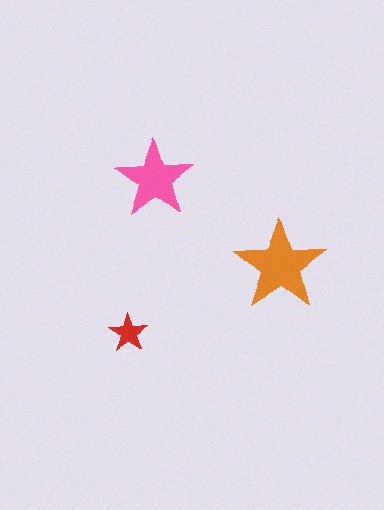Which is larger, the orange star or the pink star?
The orange one.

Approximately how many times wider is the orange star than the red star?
About 2.5 times wider.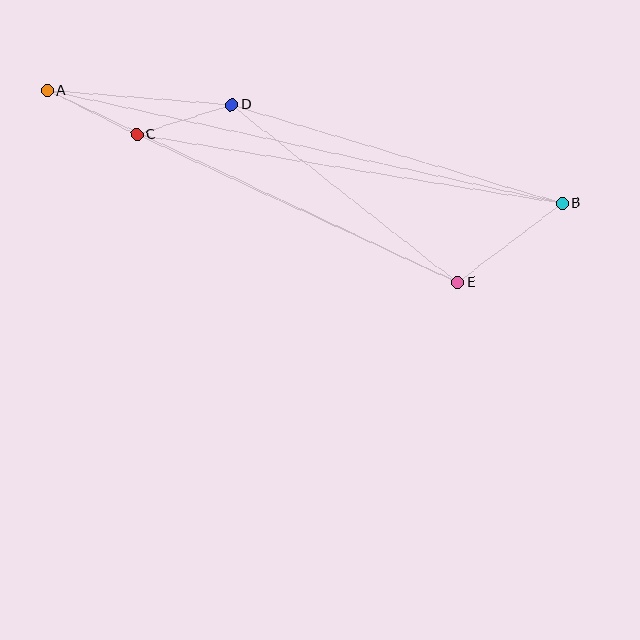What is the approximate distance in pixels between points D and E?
The distance between D and E is approximately 288 pixels.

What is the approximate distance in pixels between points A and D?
The distance between A and D is approximately 185 pixels.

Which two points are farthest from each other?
Points A and B are farthest from each other.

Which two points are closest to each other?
Points A and C are closest to each other.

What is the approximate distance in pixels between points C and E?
The distance between C and E is approximately 354 pixels.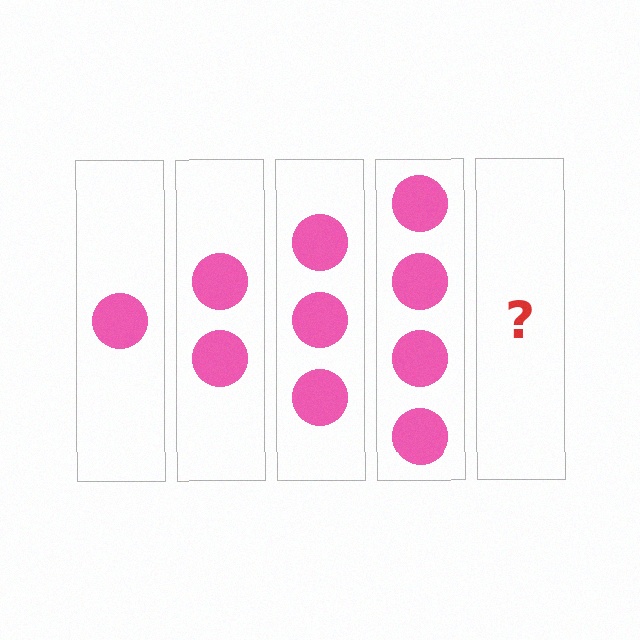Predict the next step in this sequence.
The next step is 5 circles.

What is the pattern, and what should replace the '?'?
The pattern is that each step adds one more circle. The '?' should be 5 circles.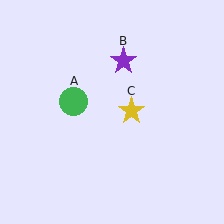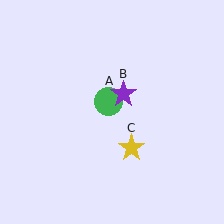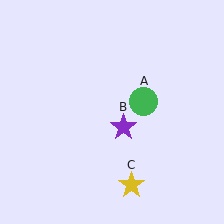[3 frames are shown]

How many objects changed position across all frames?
3 objects changed position: green circle (object A), purple star (object B), yellow star (object C).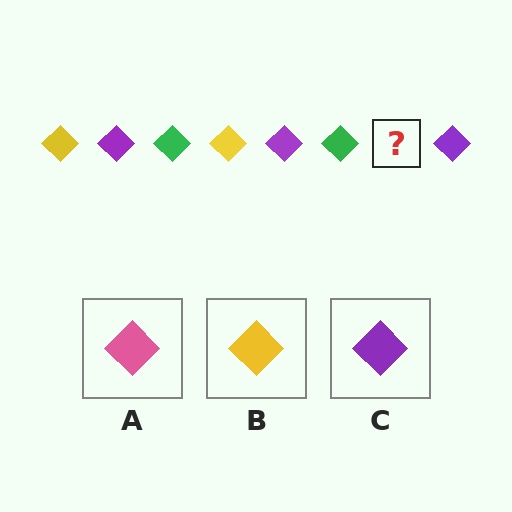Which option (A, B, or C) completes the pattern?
B.